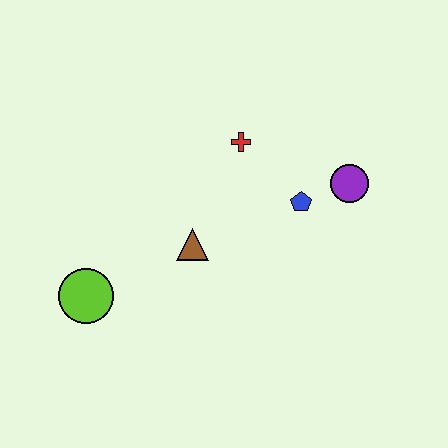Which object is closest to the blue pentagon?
The purple circle is closest to the blue pentagon.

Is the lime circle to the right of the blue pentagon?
No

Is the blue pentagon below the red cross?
Yes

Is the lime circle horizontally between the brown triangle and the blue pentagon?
No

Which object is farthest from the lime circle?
The purple circle is farthest from the lime circle.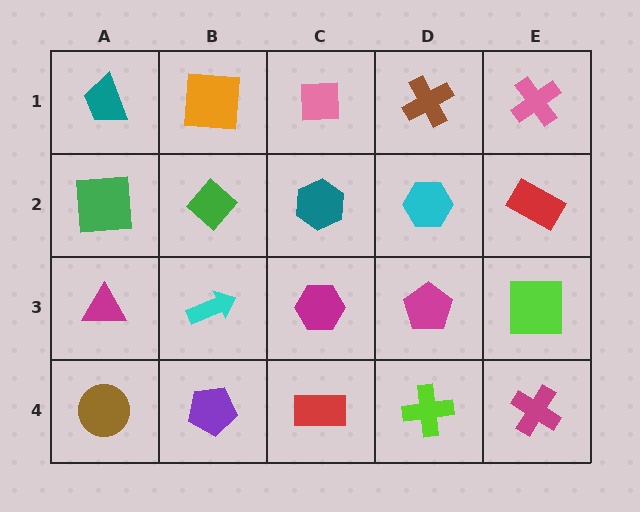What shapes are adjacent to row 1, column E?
A red rectangle (row 2, column E), a brown cross (row 1, column D).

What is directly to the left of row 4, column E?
A lime cross.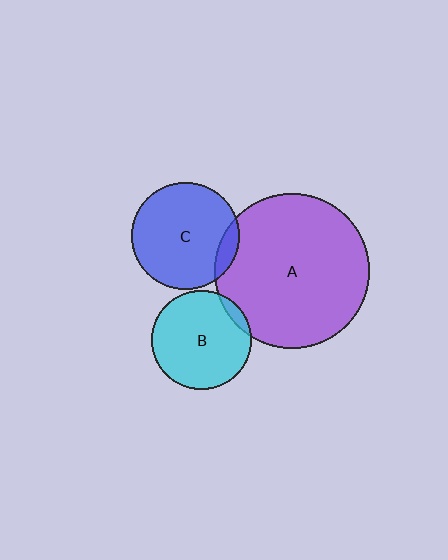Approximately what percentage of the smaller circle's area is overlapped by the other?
Approximately 5%.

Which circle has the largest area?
Circle A (purple).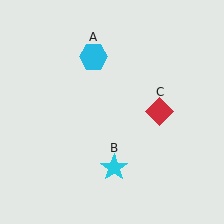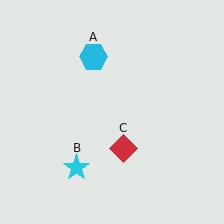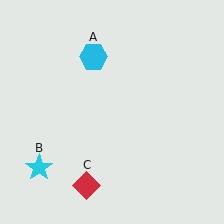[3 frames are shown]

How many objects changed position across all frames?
2 objects changed position: cyan star (object B), red diamond (object C).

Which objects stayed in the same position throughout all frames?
Cyan hexagon (object A) remained stationary.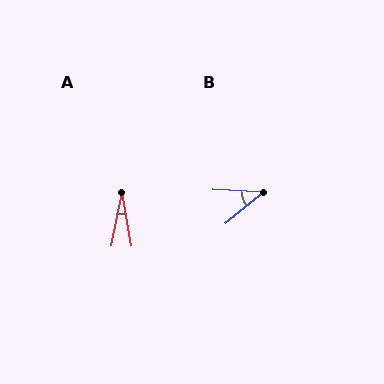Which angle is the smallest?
A, at approximately 21 degrees.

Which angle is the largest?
B, at approximately 42 degrees.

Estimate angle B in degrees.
Approximately 42 degrees.